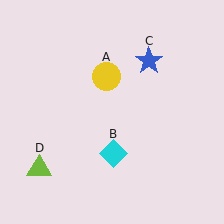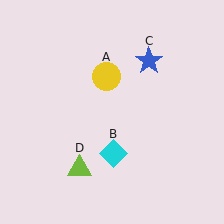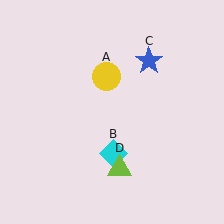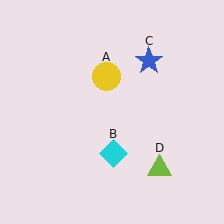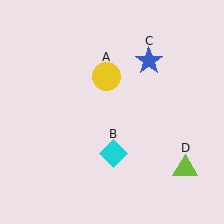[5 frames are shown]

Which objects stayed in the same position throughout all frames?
Yellow circle (object A) and cyan diamond (object B) and blue star (object C) remained stationary.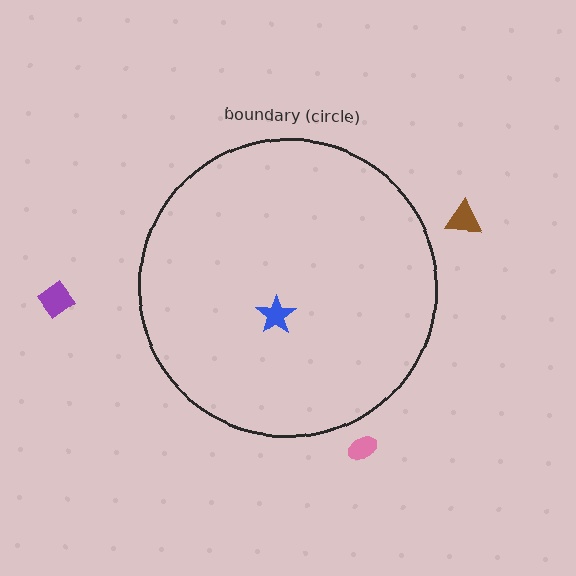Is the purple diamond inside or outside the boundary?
Outside.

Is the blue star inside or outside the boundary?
Inside.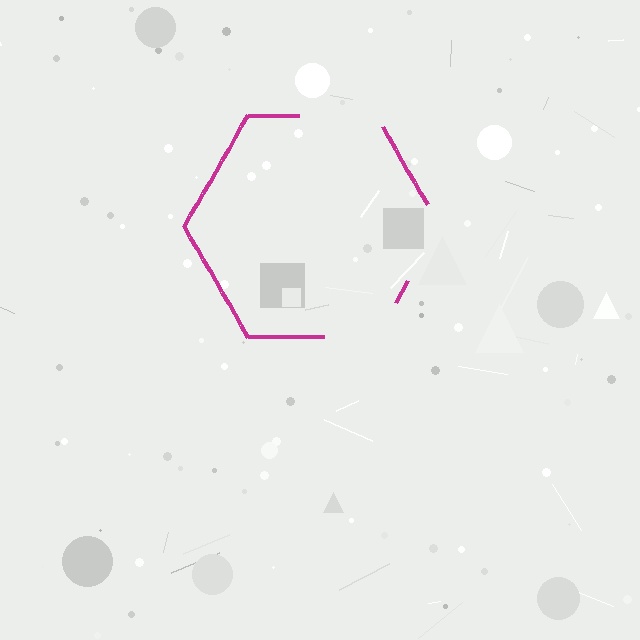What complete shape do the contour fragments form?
The contour fragments form a hexagon.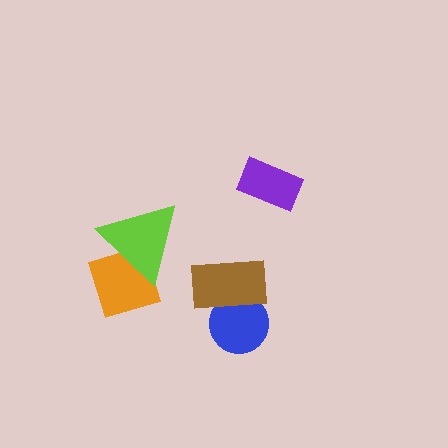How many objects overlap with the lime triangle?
1 object overlaps with the lime triangle.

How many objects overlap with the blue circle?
1 object overlaps with the blue circle.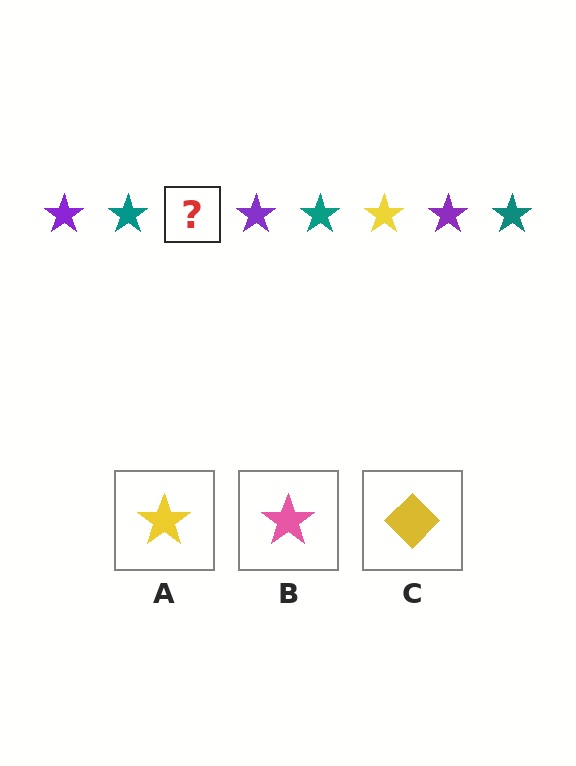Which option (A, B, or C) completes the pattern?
A.